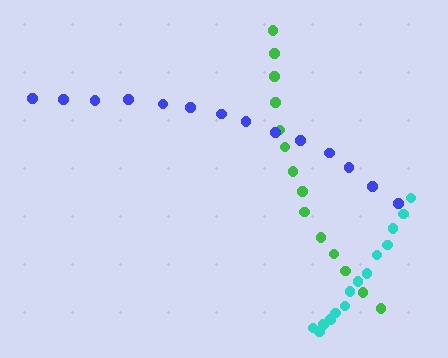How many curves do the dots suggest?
There are 3 distinct paths.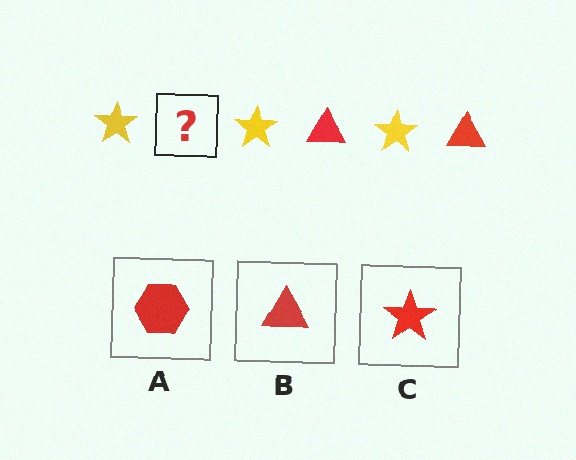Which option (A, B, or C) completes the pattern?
B.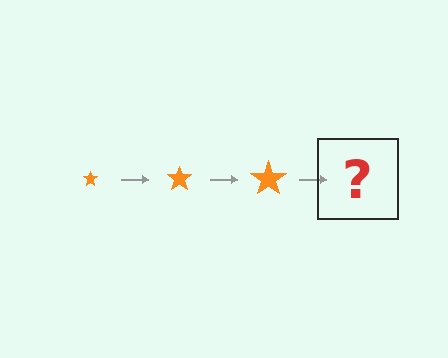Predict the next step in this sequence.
The next step is an orange star, larger than the previous one.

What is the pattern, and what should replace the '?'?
The pattern is that the star gets progressively larger each step. The '?' should be an orange star, larger than the previous one.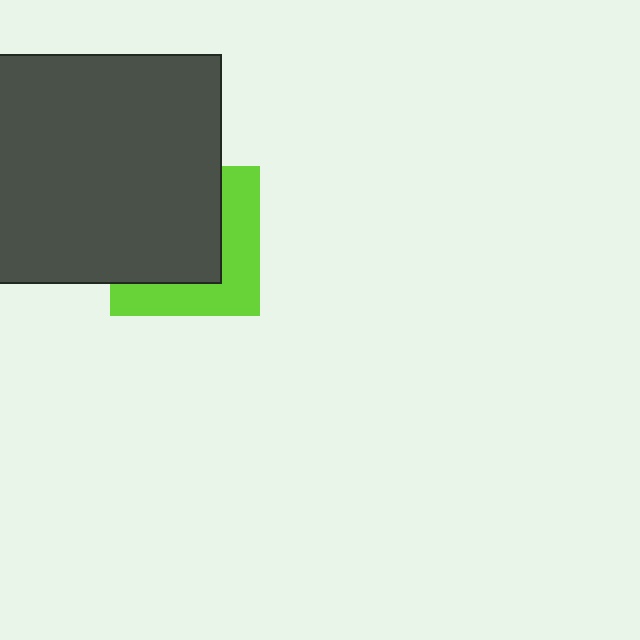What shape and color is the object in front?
The object in front is a dark gray square.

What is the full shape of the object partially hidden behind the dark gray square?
The partially hidden object is a lime square.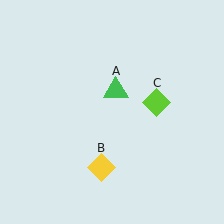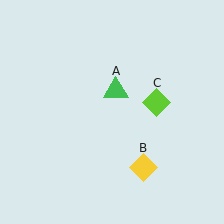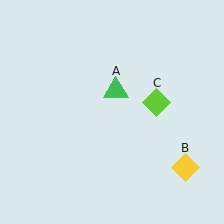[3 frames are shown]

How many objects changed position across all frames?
1 object changed position: yellow diamond (object B).